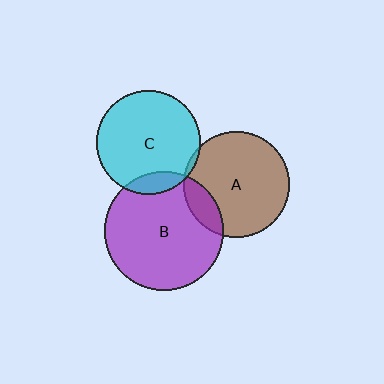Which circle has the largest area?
Circle B (purple).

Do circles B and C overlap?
Yes.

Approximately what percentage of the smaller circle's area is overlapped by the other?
Approximately 10%.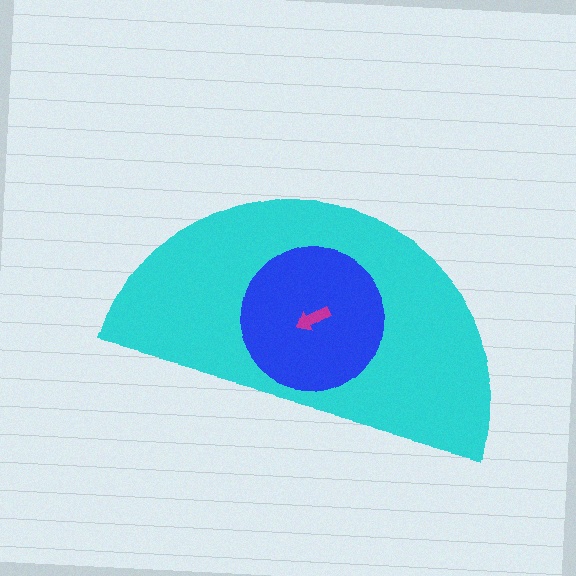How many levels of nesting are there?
3.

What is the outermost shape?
The cyan semicircle.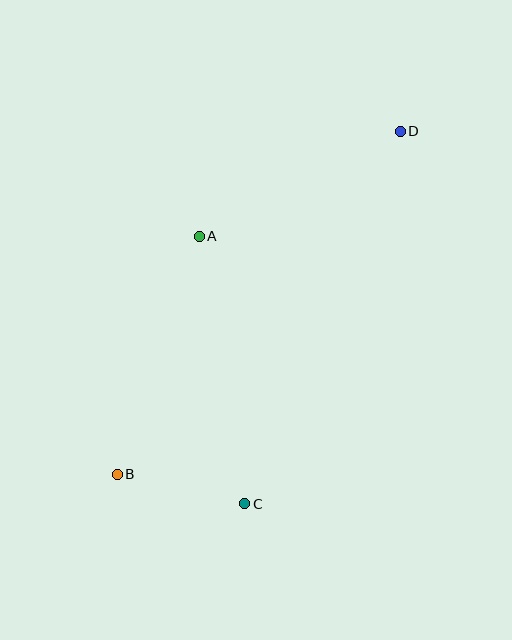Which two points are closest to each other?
Points B and C are closest to each other.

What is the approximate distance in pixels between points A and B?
The distance between A and B is approximately 252 pixels.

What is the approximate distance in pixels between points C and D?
The distance between C and D is approximately 404 pixels.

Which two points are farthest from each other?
Points B and D are farthest from each other.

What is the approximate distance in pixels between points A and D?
The distance between A and D is approximately 227 pixels.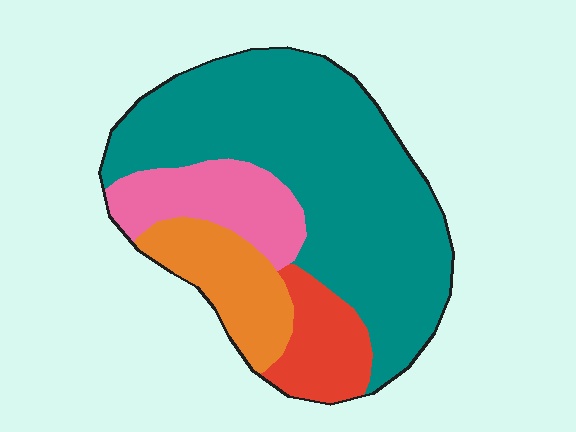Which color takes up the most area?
Teal, at roughly 60%.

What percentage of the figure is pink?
Pink covers 15% of the figure.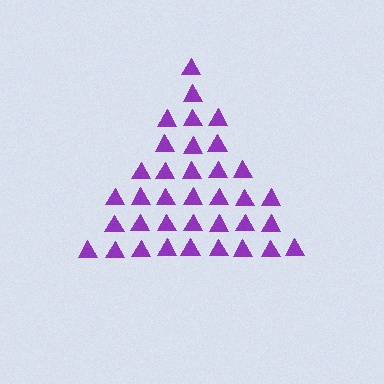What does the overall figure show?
The overall figure shows a triangle.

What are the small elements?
The small elements are triangles.